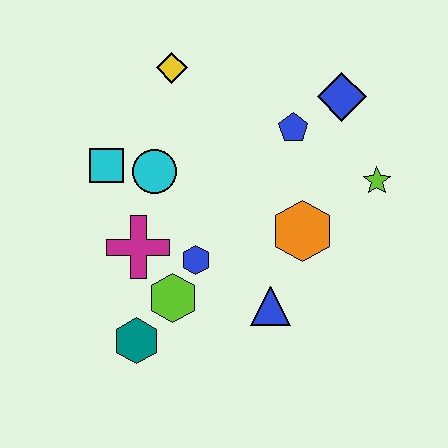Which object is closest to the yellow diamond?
The cyan circle is closest to the yellow diamond.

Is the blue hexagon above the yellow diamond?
No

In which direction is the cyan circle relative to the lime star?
The cyan circle is to the left of the lime star.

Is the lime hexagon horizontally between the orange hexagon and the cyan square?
Yes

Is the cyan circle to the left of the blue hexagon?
Yes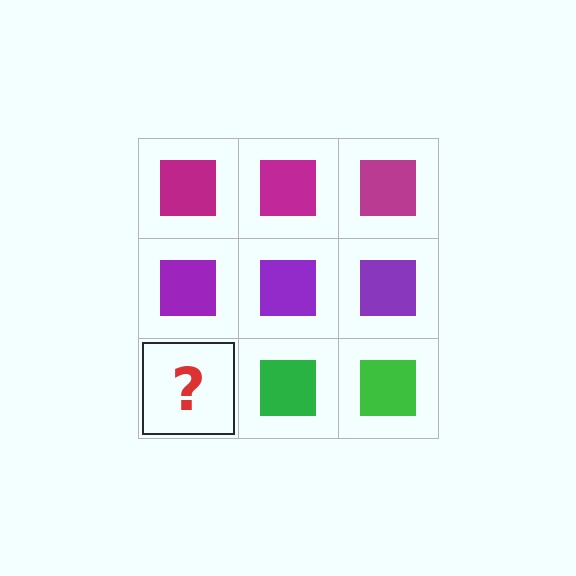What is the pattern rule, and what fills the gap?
The rule is that each row has a consistent color. The gap should be filled with a green square.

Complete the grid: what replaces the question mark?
The question mark should be replaced with a green square.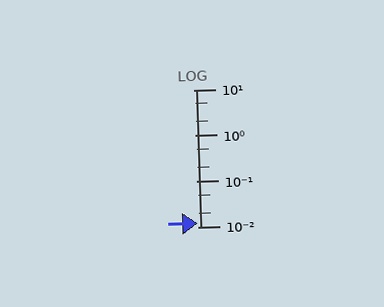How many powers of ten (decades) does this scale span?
The scale spans 3 decades, from 0.01 to 10.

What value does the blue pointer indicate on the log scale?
The pointer indicates approximately 0.012.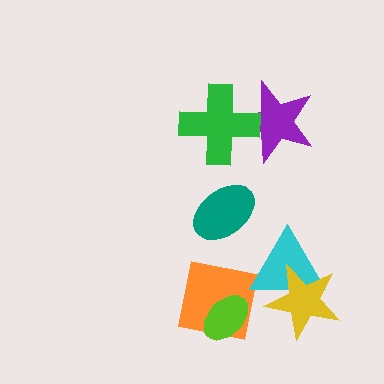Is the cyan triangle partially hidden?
Yes, it is partially covered by another shape.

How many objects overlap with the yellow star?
1 object overlaps with the yellow star.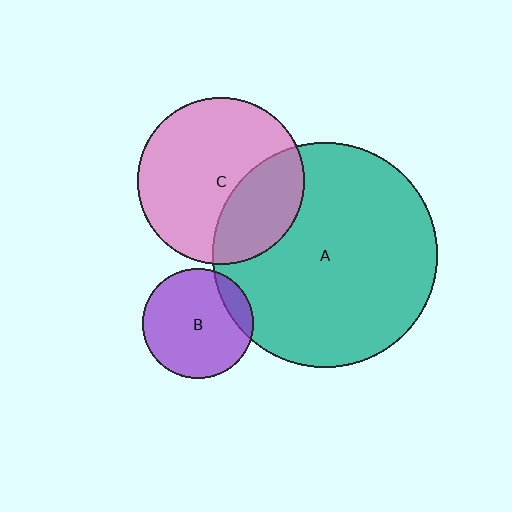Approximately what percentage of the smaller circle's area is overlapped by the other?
Approximately 30%.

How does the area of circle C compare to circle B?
Approximately 2.3 times.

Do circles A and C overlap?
Yes.